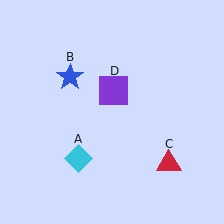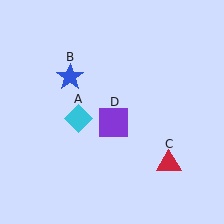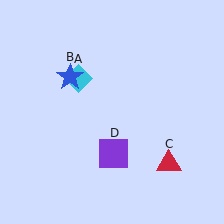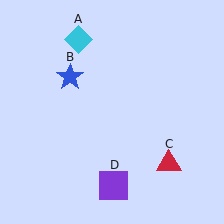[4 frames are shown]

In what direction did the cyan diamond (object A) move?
The cyan diamond (object A) moved up.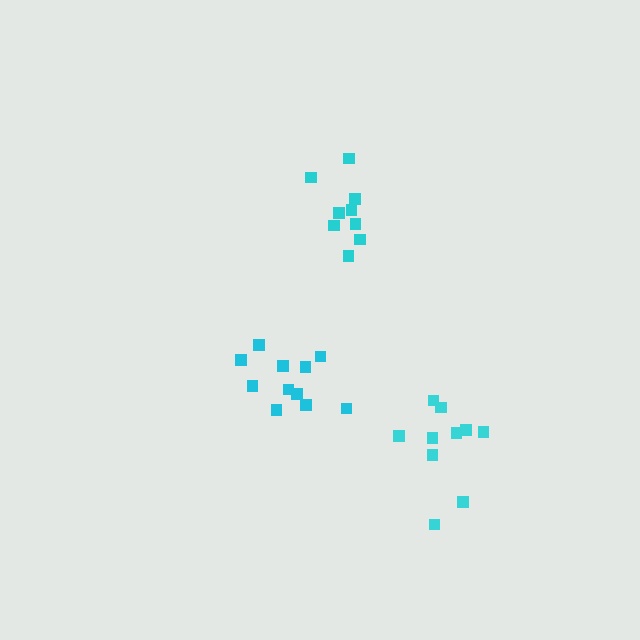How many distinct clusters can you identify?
There are 3 distinct clusters.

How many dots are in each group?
Group 1: 11 dots, Group 2: 10 dots, Group 3: 9 dots (30 total).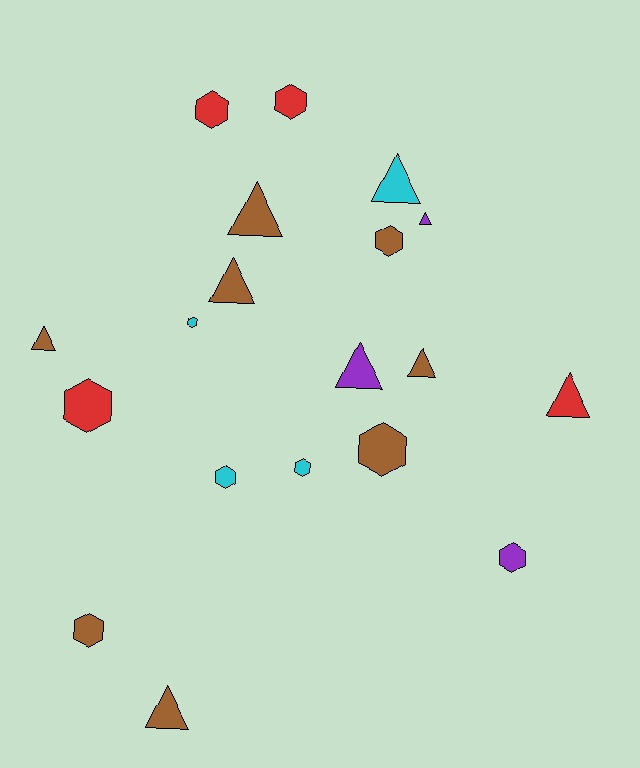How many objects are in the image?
There are 19 objects.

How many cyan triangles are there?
There is 1 cyan triangle.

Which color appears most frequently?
Brown, with 8 objects.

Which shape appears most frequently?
Hexagon, with 10 objects.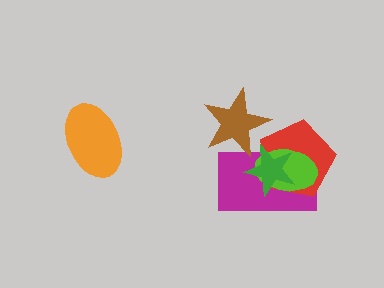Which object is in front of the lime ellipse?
The green star is in front of the lime ellipse.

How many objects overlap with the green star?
3 objects overlap with the green star.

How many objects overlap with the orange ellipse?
0 objects overlap with the orange ellipse.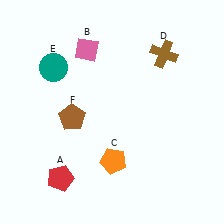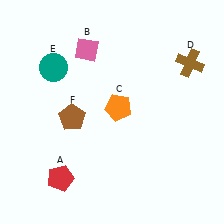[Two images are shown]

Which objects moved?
The objects that moved are: the orange pentagon (C), the brown cross (D).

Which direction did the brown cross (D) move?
The brown cross (D) moved right.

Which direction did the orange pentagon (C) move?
The orange pentagon (C) moved up.